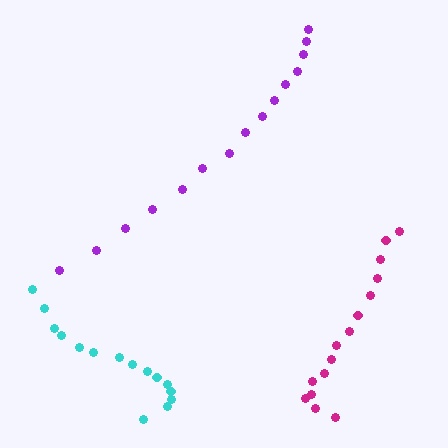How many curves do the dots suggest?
There are 3 distinct paths.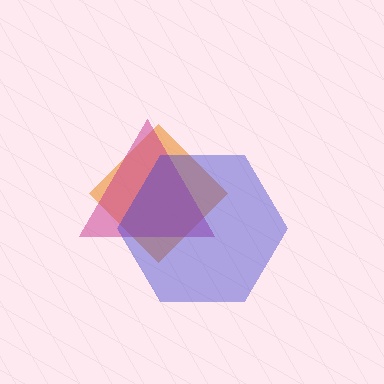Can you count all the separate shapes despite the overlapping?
Yes, there are 3 separate shapes.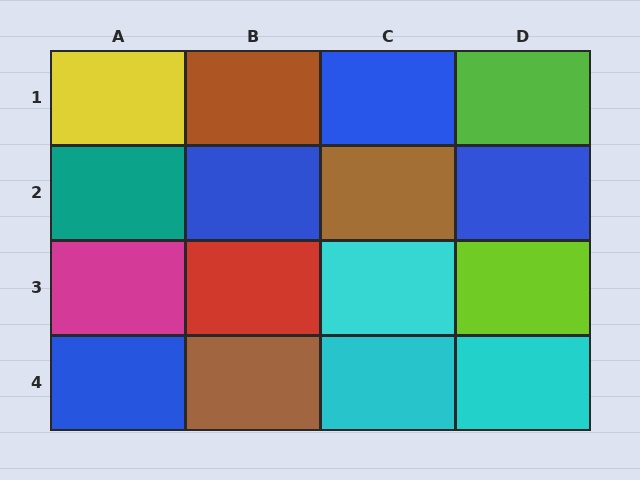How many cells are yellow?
1 cell is yellow.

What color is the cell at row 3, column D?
Lime.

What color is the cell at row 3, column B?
Red.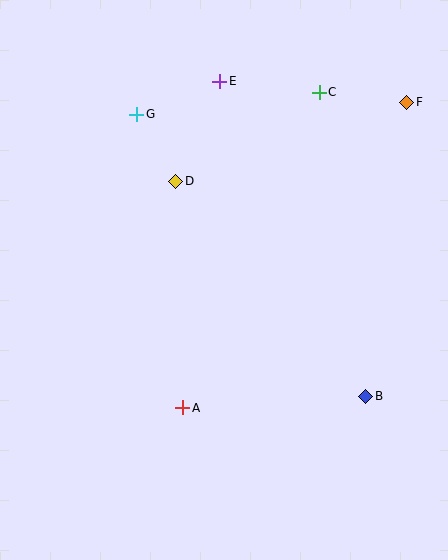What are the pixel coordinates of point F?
Point F is at (407, 102).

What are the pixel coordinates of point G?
Point G is at (137, 114).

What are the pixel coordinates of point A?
Point A is at (183, 408).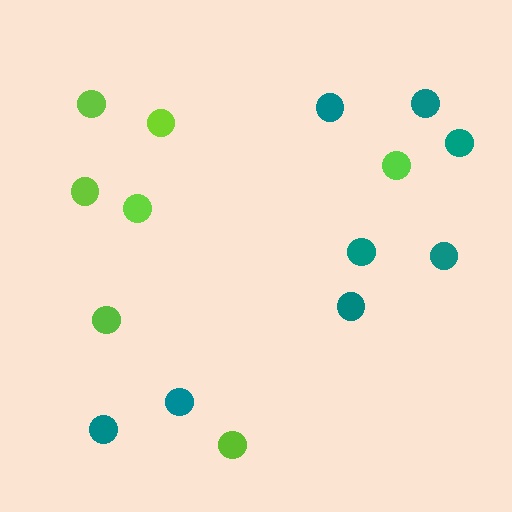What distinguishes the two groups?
There are 2 groups: one group of lime circles (7) and one group of teal circles (8).